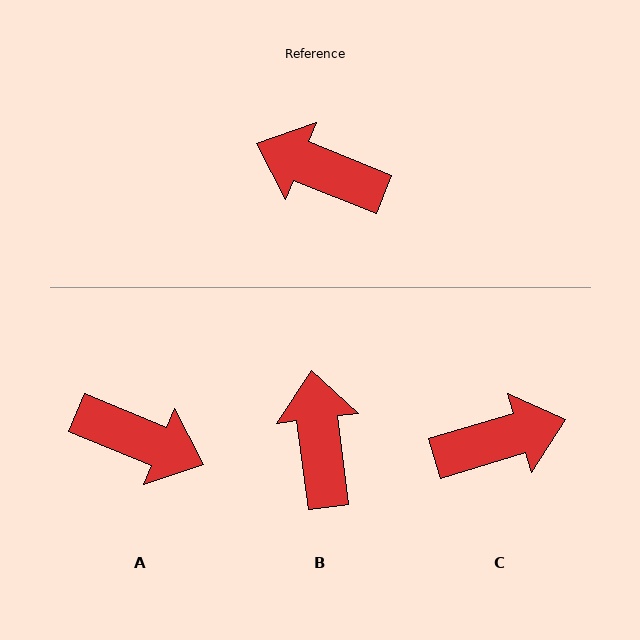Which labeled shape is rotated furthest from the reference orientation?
A, about 180 degrees away.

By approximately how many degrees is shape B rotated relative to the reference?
Approximately 61 degrees clockwise.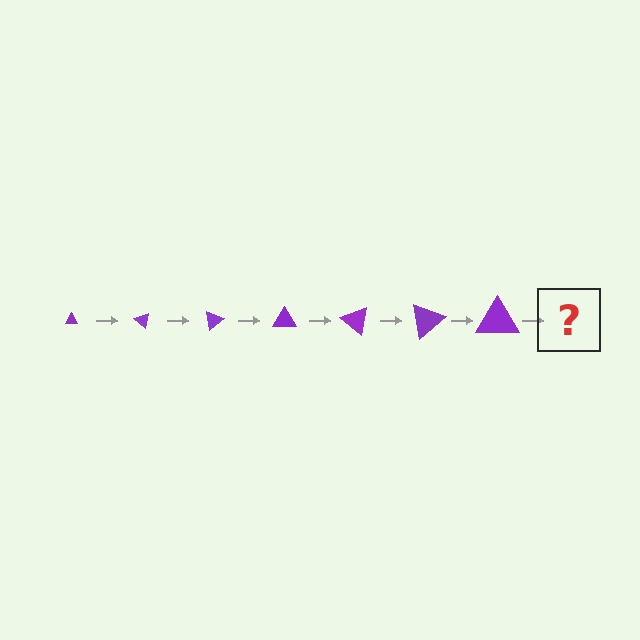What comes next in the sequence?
The next element should be a triangle, larger than the previous one and rotated 280 degrees from the start.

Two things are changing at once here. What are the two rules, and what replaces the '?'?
The two rules are that the triangle grows larger each step and it rotates 40 degrees each step. The '?' should be a triangle, larger than the previous one and rotated 280 degrees from the start.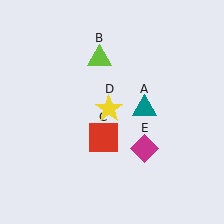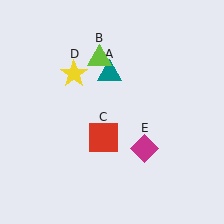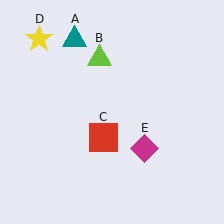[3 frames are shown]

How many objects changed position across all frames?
2 objects changed position: teal triangle (object A), yellow star (object D).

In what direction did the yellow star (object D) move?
The yellow star (object D) moved up and to the left.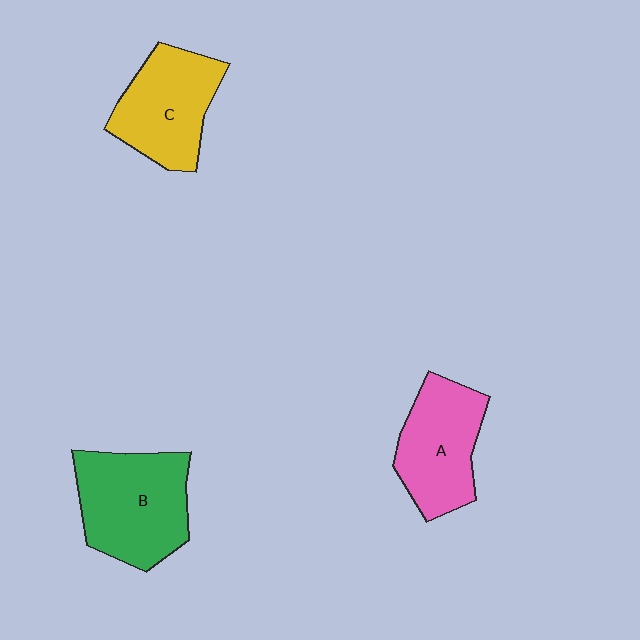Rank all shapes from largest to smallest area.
From largest to smallest: B (green), C (yellow), A (pink).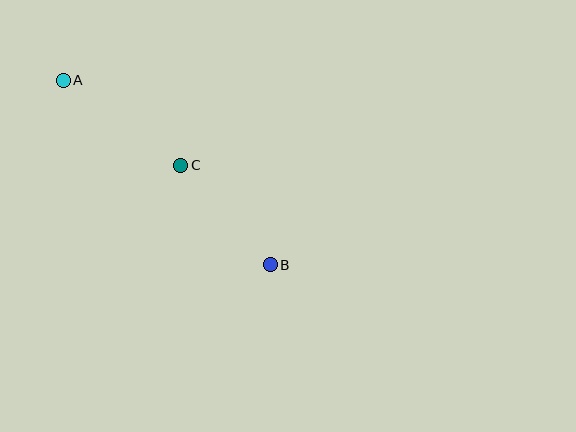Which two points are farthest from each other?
Points A and B are farthest from each other.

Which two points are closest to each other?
Points B and C are closest to each other.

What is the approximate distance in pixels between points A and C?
The distance between A and C is approximately 145 pixels.